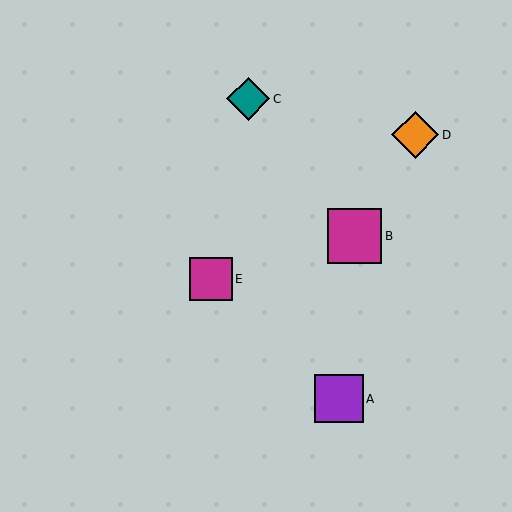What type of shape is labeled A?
Shape A is a purple square.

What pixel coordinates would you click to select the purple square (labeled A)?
Click at (339, 399) to select the purple square A.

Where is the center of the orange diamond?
The center of the orange diamond is at (415, 135).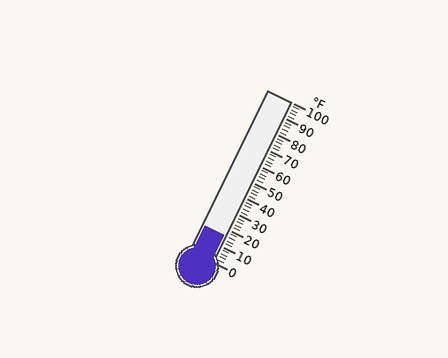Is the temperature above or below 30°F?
The temperature is below 30°F.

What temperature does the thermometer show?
The thermometer shows approximately 16°F.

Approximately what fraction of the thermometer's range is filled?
The thermometer is filled to approximately 15% of its range.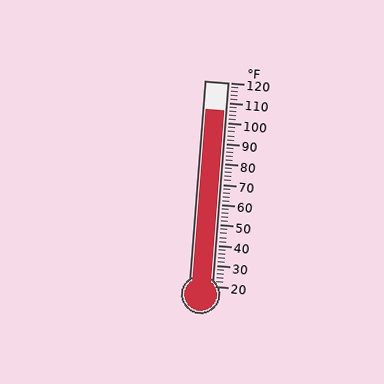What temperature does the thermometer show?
The thermometer shows approximately 106°F.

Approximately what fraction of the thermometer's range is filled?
The thermometer is filled to approximately 85% of its range.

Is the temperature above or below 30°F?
The temperature is above 30°F.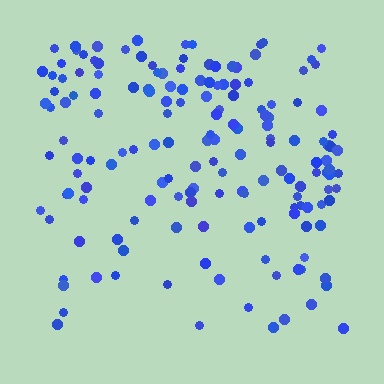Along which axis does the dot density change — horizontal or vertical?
Vertical.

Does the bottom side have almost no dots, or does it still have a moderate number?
Still a moderate number, just noticeably fewer than the top.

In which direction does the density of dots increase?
From bottom to top, with the top side densest.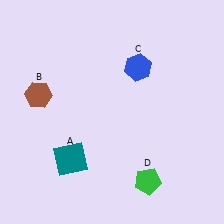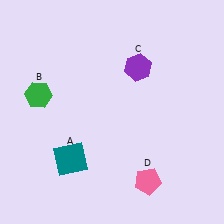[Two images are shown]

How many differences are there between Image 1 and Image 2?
There are 3 differences between the two images.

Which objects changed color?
B changed from brown to green. C changed from blue to purple. D changed from green to pink.